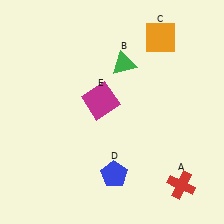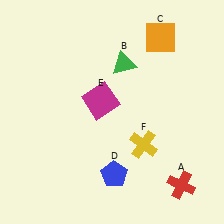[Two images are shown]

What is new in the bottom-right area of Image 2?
A yellow cross (F) was added in the bottom-right area of Image 2.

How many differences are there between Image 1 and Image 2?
There is 1 difference between the two images.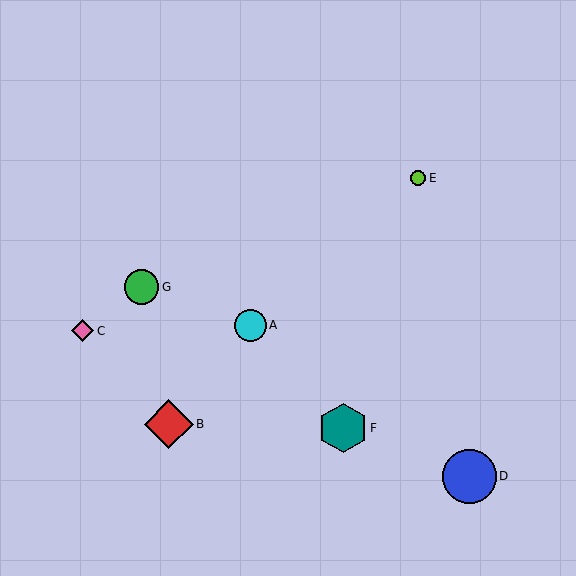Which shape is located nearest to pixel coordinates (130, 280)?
The green circle (labeled G) at (141, 287) is nearest to that location.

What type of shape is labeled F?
Shape F is a teal hexagon.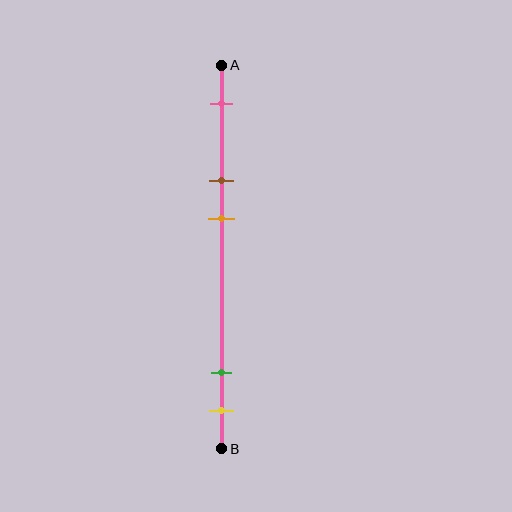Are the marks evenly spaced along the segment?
No, the marks are not evenly spaced.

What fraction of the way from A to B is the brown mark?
The brown mark is approximately 30% (0.3) of the way from A to B.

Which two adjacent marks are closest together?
The green and yellow marks are the closest adjacent pair.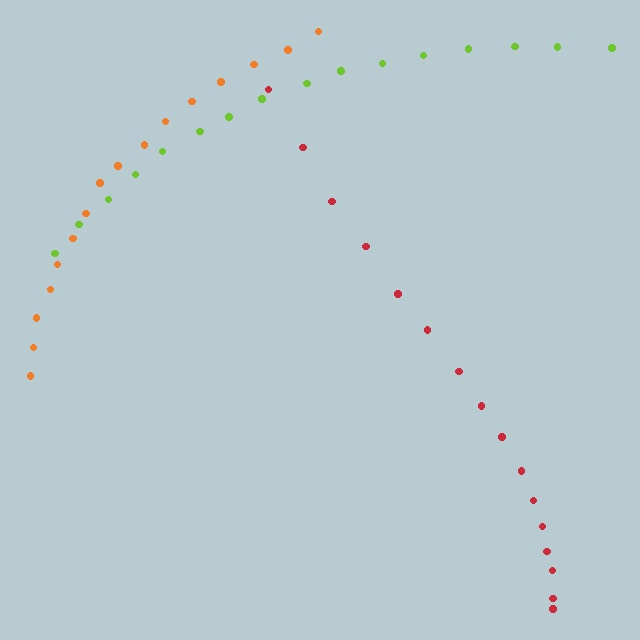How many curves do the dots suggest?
There are 3 distinct paths.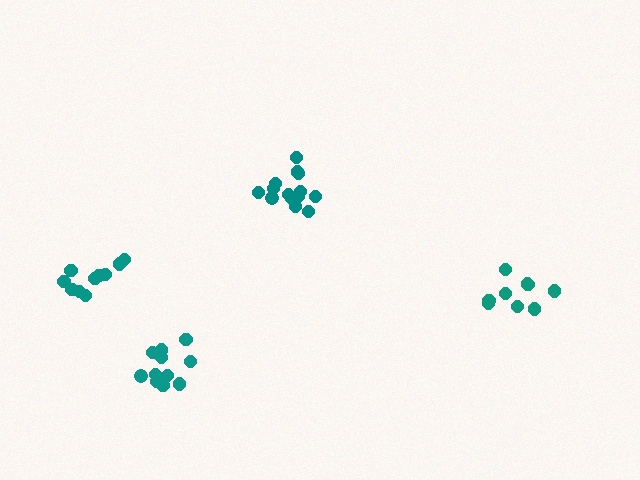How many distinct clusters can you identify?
There are 4 distinct clusters.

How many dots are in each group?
Group 1: 11 dots, Group 2: 14 dots, Group 3: 9 dots, Group 4: 10 dots (44 total).